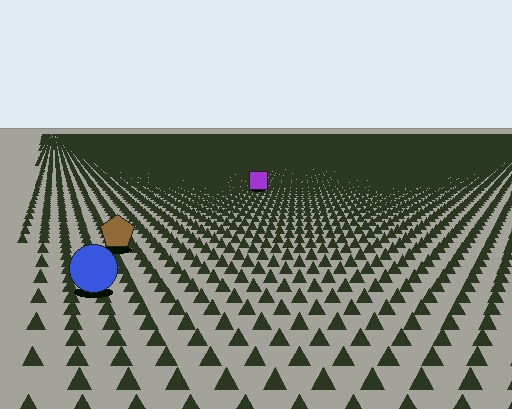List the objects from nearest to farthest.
From nearest to farthest: the blue circle, the brown pentagon, the purple square.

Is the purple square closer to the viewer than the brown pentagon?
No. The brown pentagon is closer — you can tell from the texture gradient: the ground texture is coarser near it.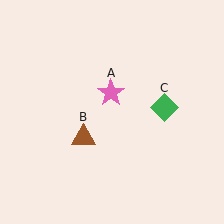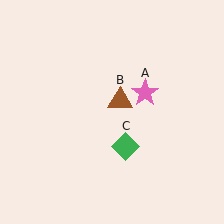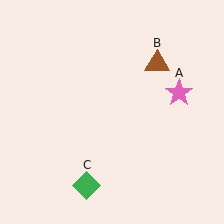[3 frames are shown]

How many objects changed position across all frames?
3 objects changed position: pink star (object A), brown triangle (object B), green diamond (object C).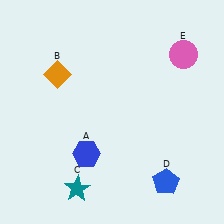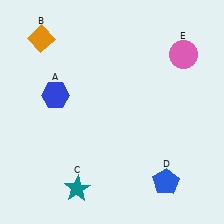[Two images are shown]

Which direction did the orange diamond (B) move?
The orange diamond (B) moved up.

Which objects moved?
The objects that moved are: the blue hexagon (A), the orange diamond (B).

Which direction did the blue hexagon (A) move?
The blue hexagon (A) moved up.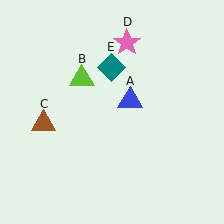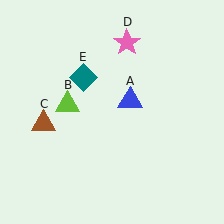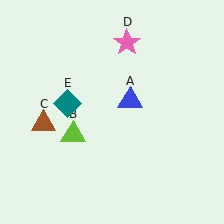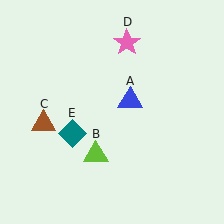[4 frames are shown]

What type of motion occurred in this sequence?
The lime triangle (object B), teal diamond (object E) rotated counterclockwise around the center of the scene.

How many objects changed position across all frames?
2 objects changed position: lime triangle (object B), teal diamond (object E).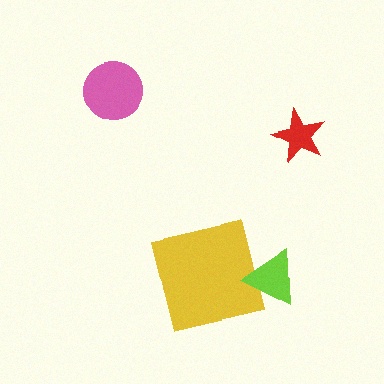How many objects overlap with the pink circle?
0 objects overlap with the pink circle.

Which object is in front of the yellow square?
The lime triangle is in front of the yellow square.